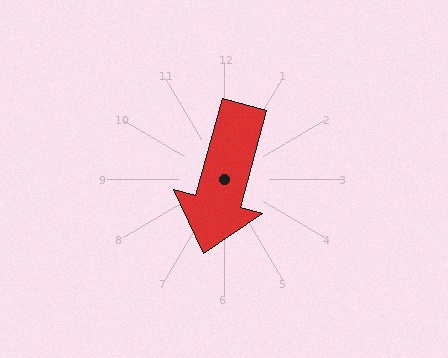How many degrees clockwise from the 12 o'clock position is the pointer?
Approximately 195 degrees.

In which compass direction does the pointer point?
South.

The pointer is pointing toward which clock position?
Roughly 7 o'clock.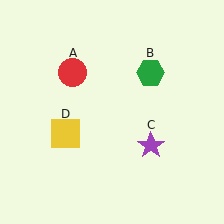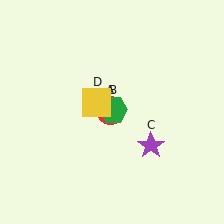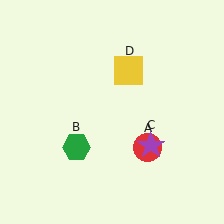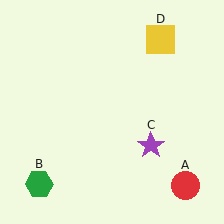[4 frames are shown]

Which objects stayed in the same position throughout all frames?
Purple star (object C) remained stationary.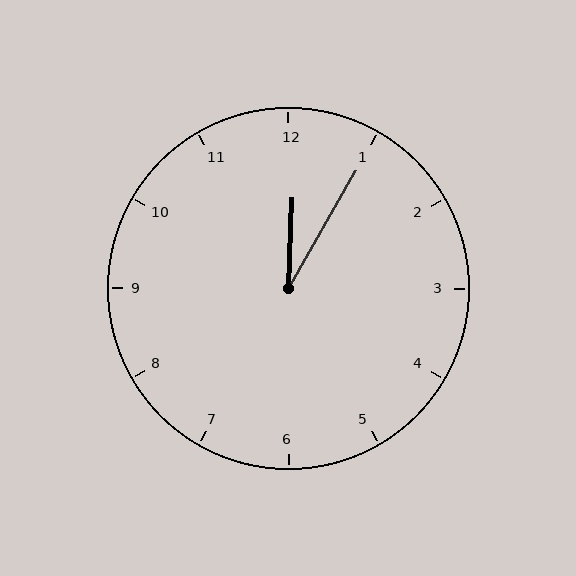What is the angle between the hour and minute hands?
Approximately 28 degrees.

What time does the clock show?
12:05.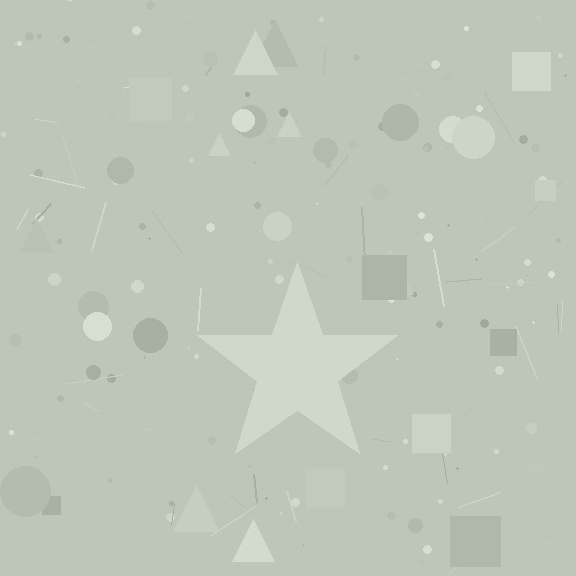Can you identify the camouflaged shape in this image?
The camouflaged shape is a star.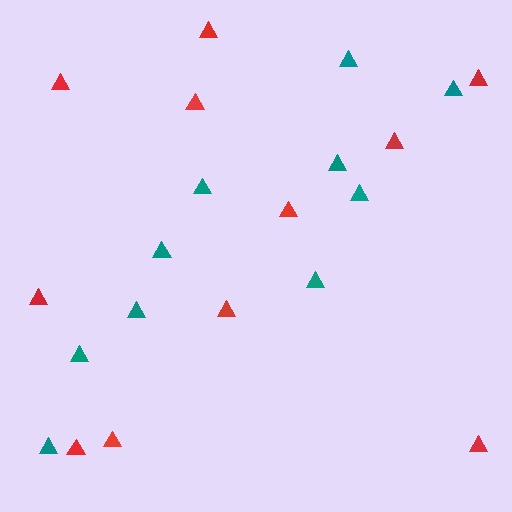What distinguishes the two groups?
There are 2 groups: one group of red triangles (11) and one group of teal triangles (10).